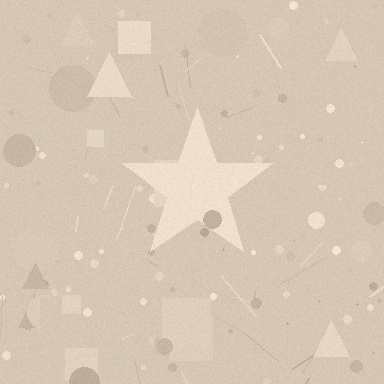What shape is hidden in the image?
A star is hidden in the image.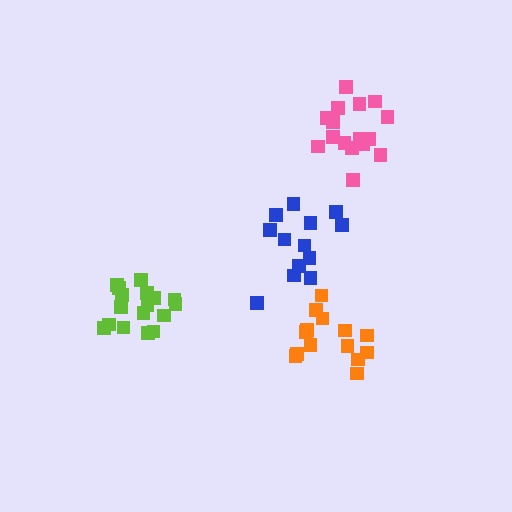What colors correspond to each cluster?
The clusters are colored: lime, blue, pink, orange.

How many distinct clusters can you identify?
There are 4 distinct clusters.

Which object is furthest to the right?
The pink cluster is rightmost.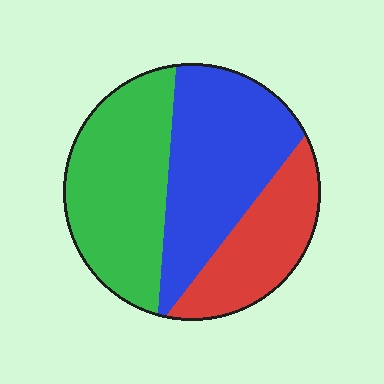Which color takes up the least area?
Red, at roughly 25%.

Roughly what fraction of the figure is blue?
Blue covers 39% of the figure.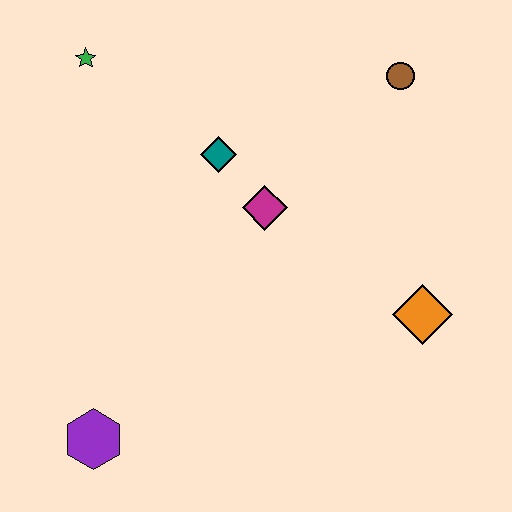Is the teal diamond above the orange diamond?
Yes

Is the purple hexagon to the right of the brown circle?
No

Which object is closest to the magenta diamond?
The teal diamond is closest to the magenta diamond.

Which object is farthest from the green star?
The orange diamond is farthest from the green star.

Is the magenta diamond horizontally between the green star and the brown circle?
Yes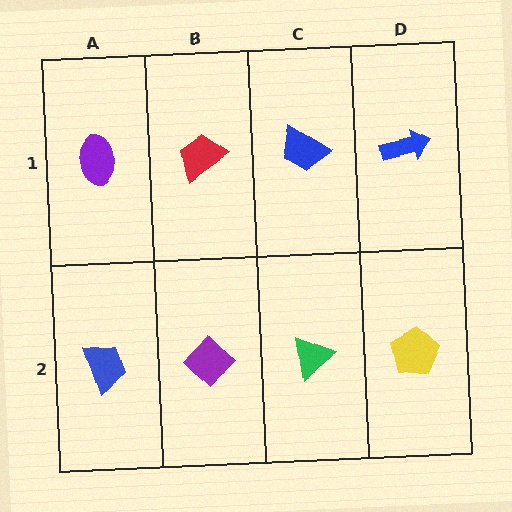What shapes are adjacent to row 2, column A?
A purple ellipse (row 1, column A), a purple diamond (row 2, column B).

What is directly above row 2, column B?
A red trapezoid.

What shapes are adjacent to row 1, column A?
A blue trapezoid (row 2, column A), a red trapezoid (row 1, column B).